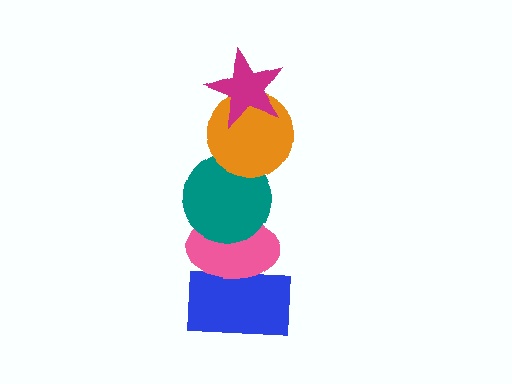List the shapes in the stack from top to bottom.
From top to bottom: the magenta star, the orange circle, the teal circle, the pink ellipse, the blue rectangle.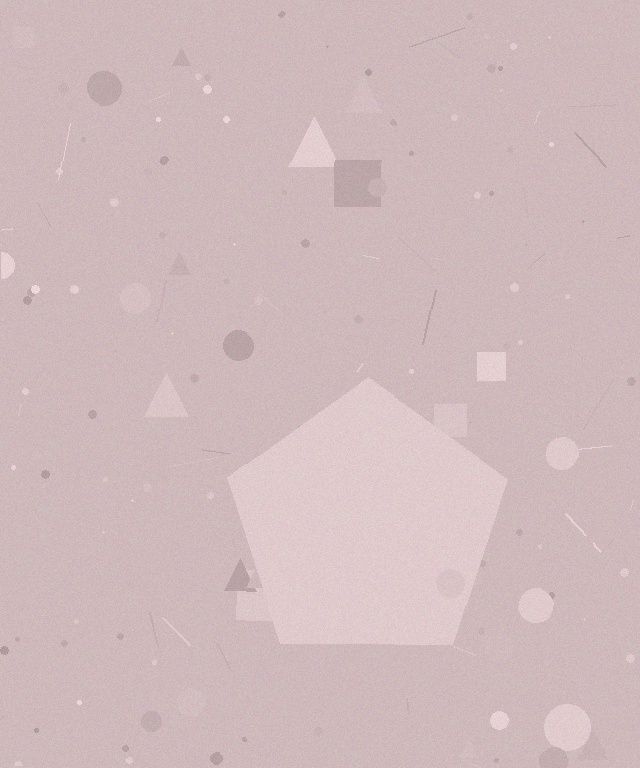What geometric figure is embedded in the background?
A pentagon is embedded in the background.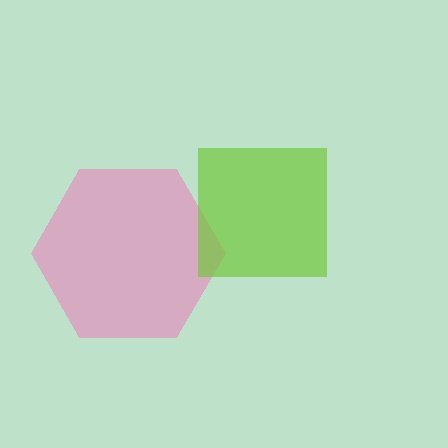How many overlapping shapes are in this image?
There are 2 overlapping shapes in the image.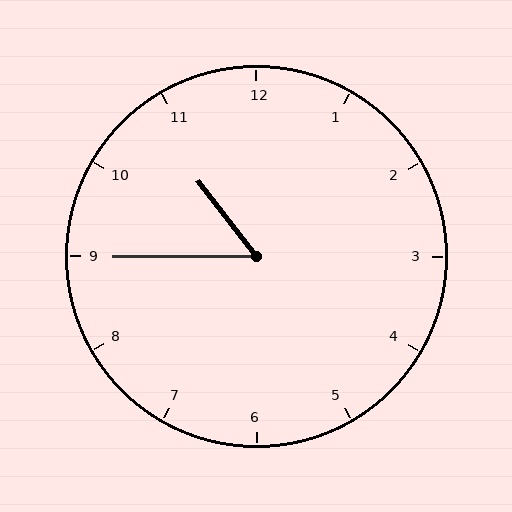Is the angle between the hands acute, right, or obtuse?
It is acute.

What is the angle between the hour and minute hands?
Approximately 52 degrees.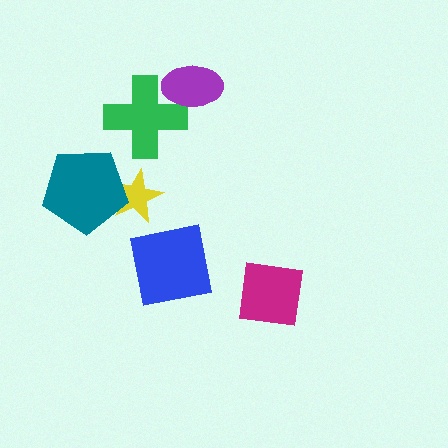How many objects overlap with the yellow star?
1 object overlaps with the yellow star.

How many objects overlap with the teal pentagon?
1 object overlaps with the teal pentagon.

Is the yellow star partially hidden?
Yes, it is partially covered by another shape.